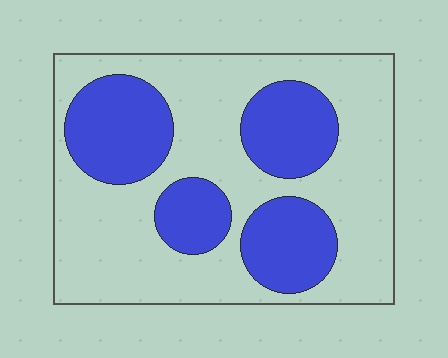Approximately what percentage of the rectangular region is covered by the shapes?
Approximately 35%.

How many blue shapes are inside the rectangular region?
4.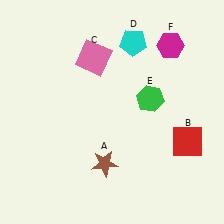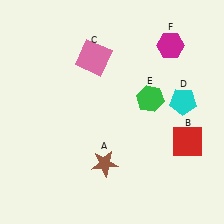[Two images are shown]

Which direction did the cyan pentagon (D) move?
The cyan pentagon (D) moved down.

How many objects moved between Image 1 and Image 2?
1 object moved between the two images.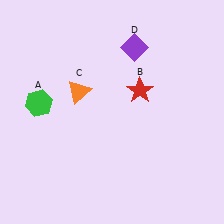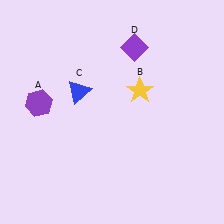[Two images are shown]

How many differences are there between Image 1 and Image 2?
There are 3 differences between the two images.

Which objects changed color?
A changed from green to purple. B changed from red to yellow. C changed from orange to blue.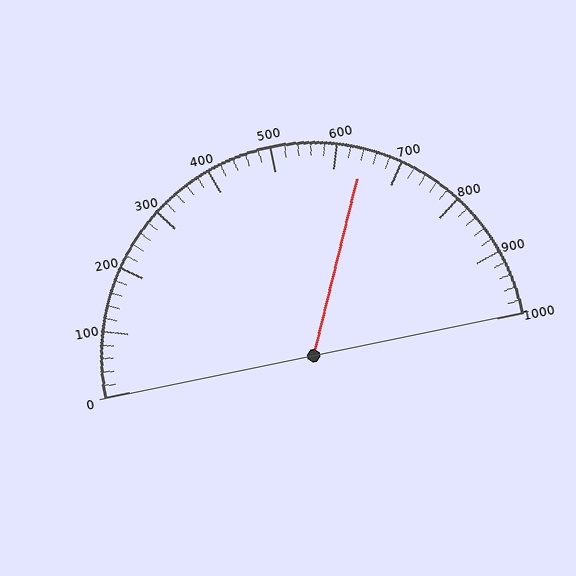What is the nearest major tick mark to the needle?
The nearest major tick mark is 600.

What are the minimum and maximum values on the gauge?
The gauge ranges from 0 to 1000.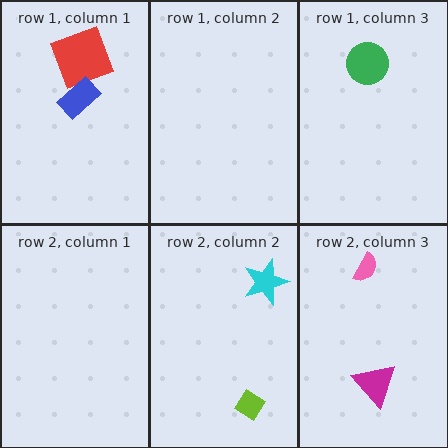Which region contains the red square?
The row 1, column 1 region.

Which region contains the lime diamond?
The row 2, column 2 region.